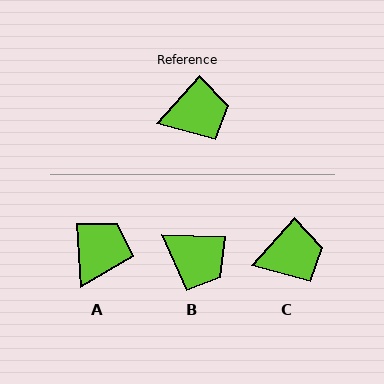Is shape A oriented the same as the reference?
No, it is off by about 46 degrees.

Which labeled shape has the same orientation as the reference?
C.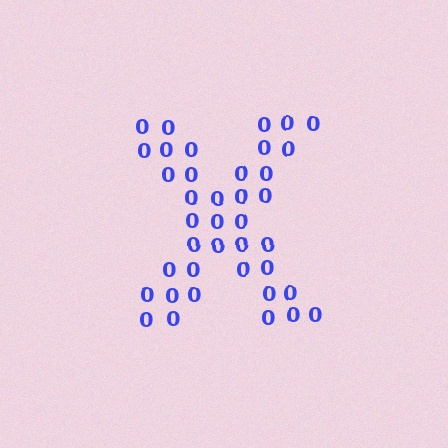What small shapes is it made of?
It is made of small digit 0's.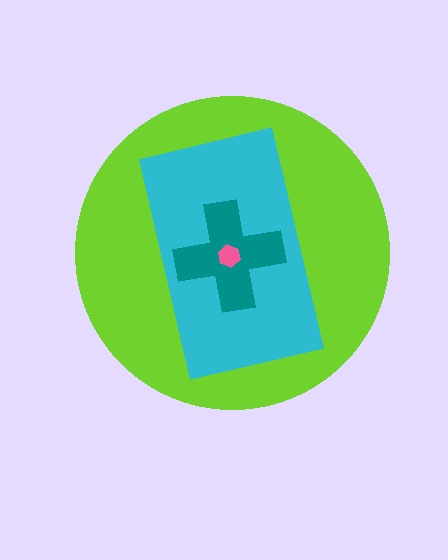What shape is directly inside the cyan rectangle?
The teal cross.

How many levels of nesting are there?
4.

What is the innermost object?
The pink hexagon.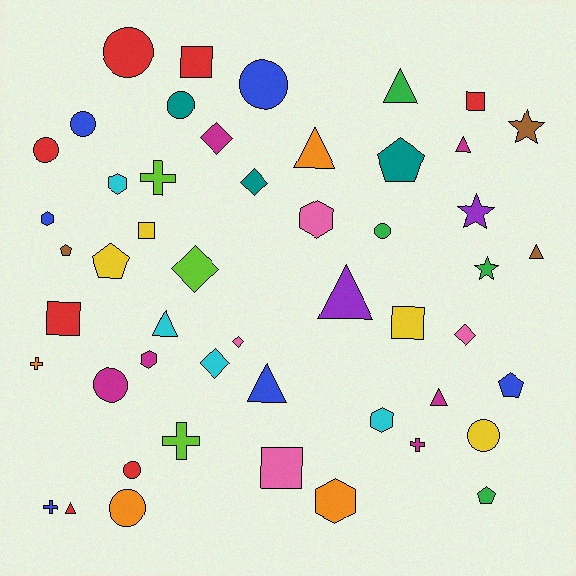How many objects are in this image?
There are 50 objects.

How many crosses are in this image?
There are 5 crosses.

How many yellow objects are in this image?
There are 4 yellow objects.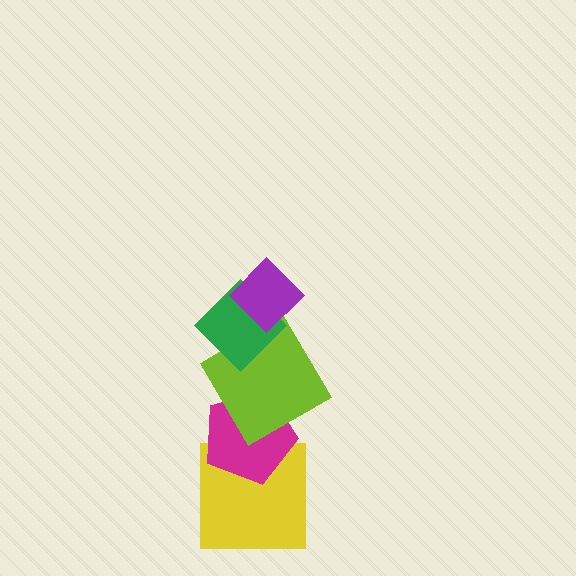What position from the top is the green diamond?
The green diamond is 2nd from the top.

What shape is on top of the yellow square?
The magenta pentagon is on top of the yellow square.